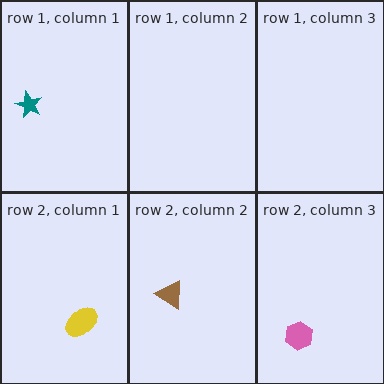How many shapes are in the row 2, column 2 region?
1.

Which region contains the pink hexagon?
The row 2, column 3 region.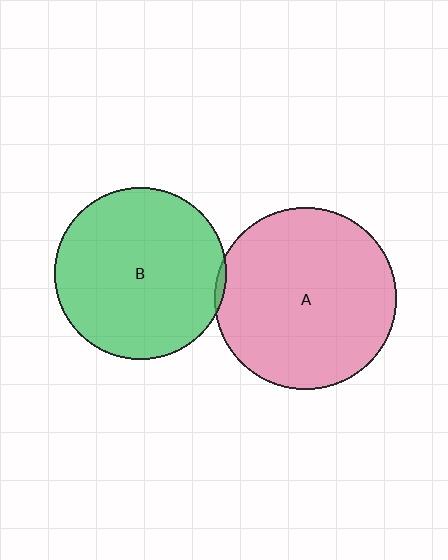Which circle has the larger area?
Circle A (pink).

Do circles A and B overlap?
Yes.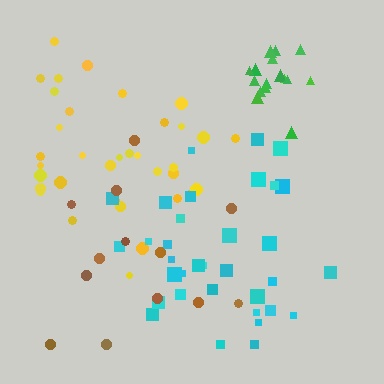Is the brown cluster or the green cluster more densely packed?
Green.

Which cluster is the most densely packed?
Green.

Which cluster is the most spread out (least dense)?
Brown.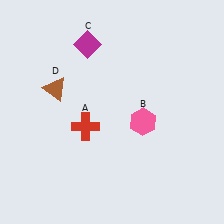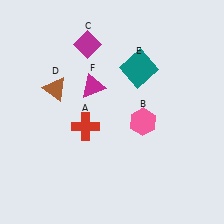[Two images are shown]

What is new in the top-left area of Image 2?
A magenta triangle (F) was added in the top-left area of Image 2.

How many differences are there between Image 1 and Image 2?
There are 2 differences between the two images.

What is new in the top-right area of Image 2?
A teal square (E) was added in the top-right area of Image 2.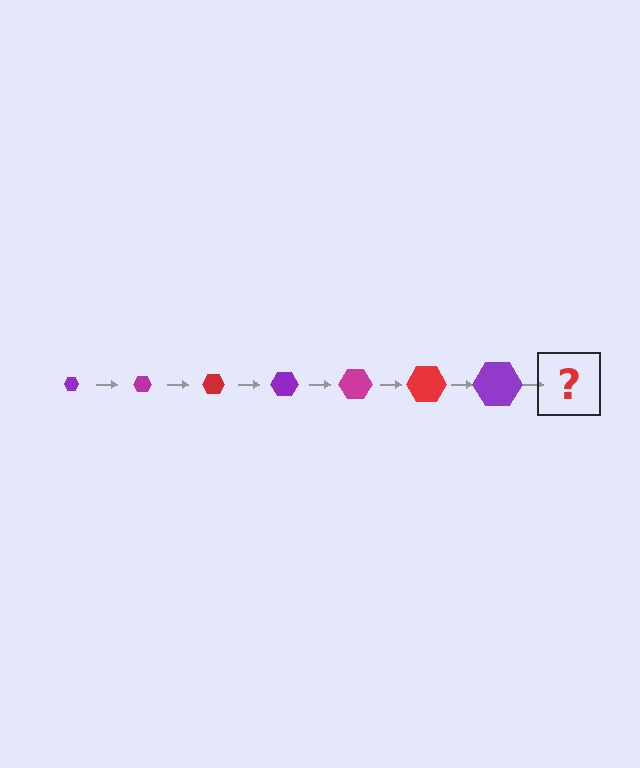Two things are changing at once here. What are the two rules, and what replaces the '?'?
The two rules are that the hexagon grows larger each step and the color cycles through purple, magenta, and red. The '?' should be a magenta hexagon, larger than the previous one.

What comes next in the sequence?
The next element should be a magenta hexagon, larger than the previous one.